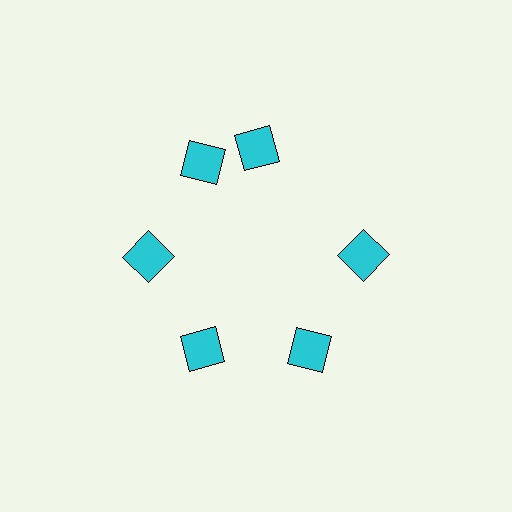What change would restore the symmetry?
The symmetry would be restored by rotating it back into even spacing with its neighbors so that all 6 squares sit at equal angles and equal distance from the center.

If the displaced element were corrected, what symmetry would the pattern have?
It would have 6-fold rotational symmetry — the pattern would map onto itself every 60 degrees.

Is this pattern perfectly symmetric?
No. The 6 cyan squares are arranged in a ring, but one element near the 1 o'clock position is rotated out of alignment along the ring, breaking the 6-fold rotational symmetry.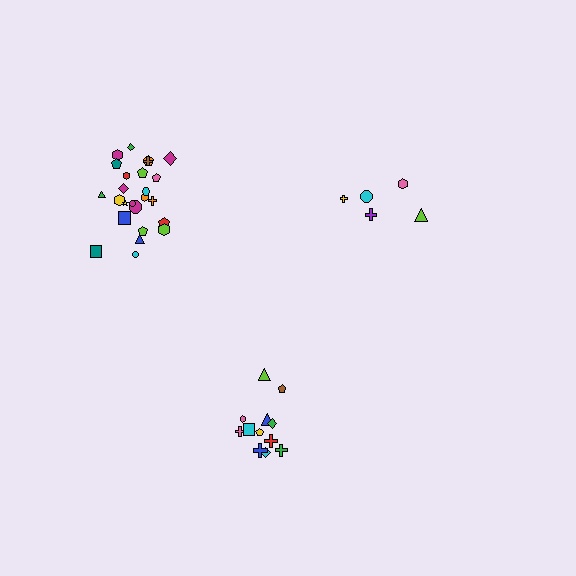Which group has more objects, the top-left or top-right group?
The top-left group.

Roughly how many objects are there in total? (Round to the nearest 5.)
Roughly 40 objects in total.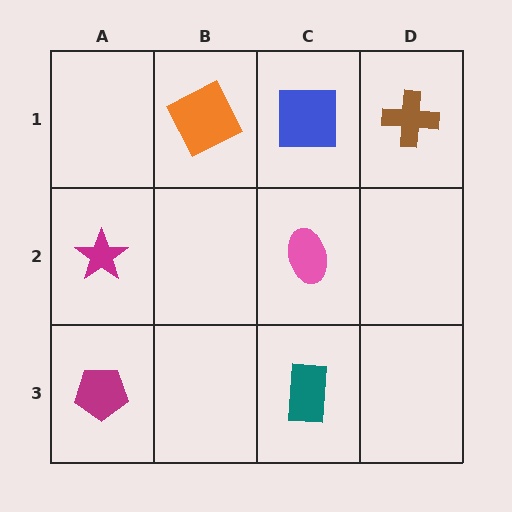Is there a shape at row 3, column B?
No, that cell is empty.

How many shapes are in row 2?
2 shapes.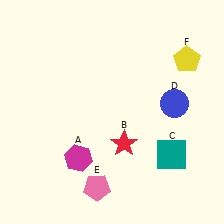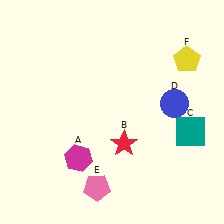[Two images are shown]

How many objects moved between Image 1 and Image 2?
1 object moved between the two images.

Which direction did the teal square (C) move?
The teal square (C) moved up.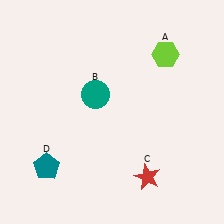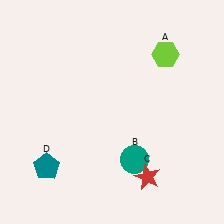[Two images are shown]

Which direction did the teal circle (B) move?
The teal circle (B) moved down.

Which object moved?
The teal circle (B) moved down.